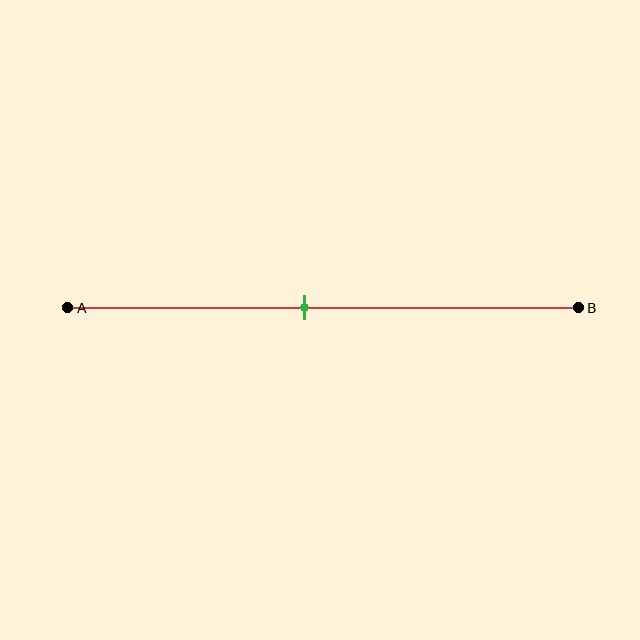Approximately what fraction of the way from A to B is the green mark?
The green mark is approximately 45% of the way from A to B.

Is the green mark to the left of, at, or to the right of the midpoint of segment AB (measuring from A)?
The green mark is to the left of the midpoint of segment AB.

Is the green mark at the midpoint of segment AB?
No, the mark is at about 45% from A, not at the 50% midpoint.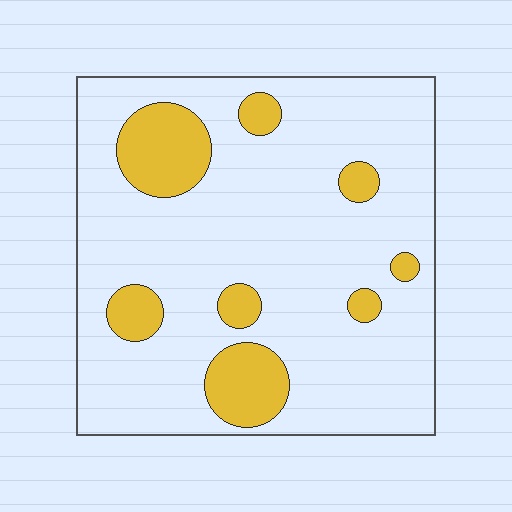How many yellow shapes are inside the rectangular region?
8.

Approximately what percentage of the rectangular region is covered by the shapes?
Approximately 15%.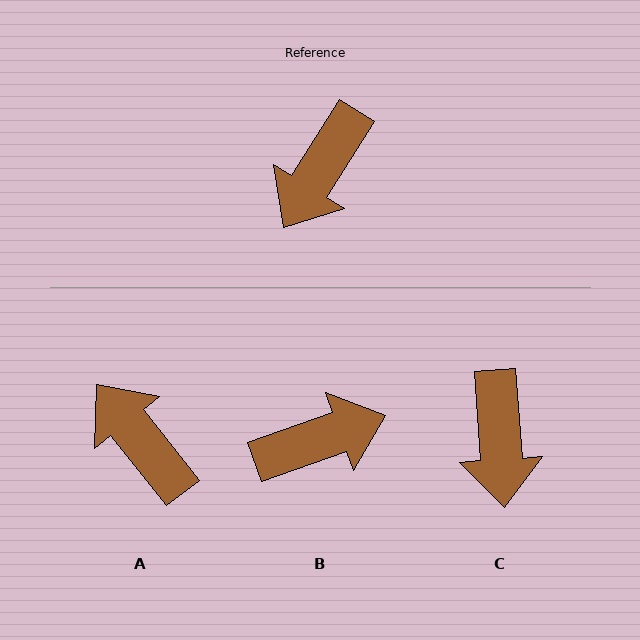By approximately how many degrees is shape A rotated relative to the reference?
Approximately 110 degrees clockwise.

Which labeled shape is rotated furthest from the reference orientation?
B, about 142 degrees away.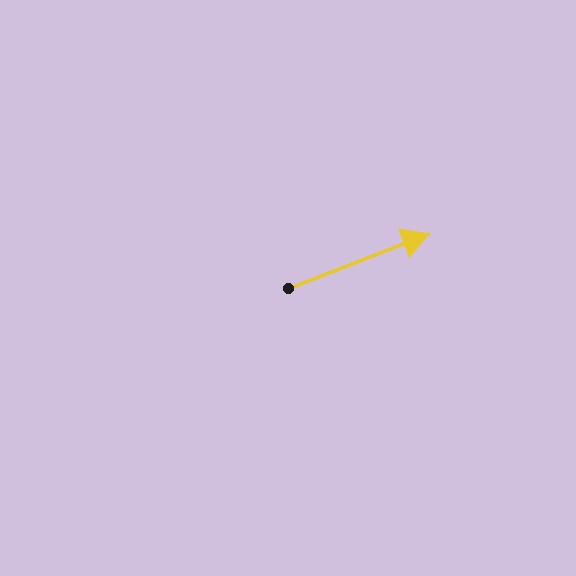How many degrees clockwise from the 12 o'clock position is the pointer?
Approximately 69 degrees.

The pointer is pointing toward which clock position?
Roughly 2 o'clock.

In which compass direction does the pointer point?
East.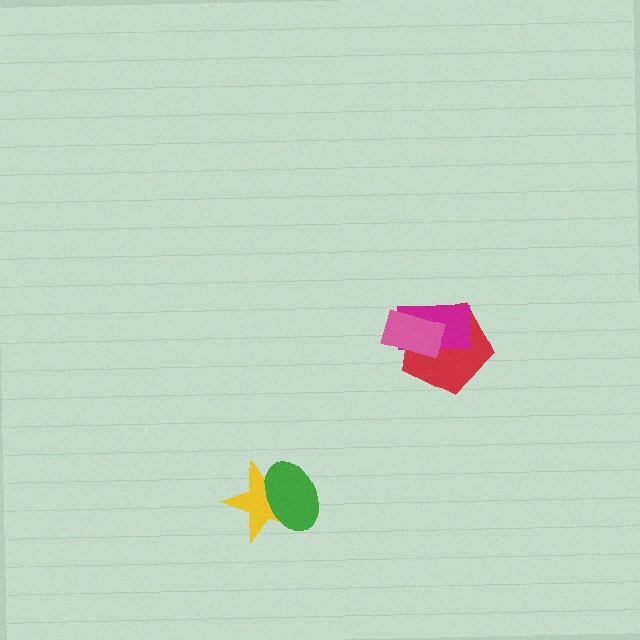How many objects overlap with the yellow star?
1 object overlaps with the yellow star.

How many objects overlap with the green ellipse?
1 object overlaps with the green ellipse.